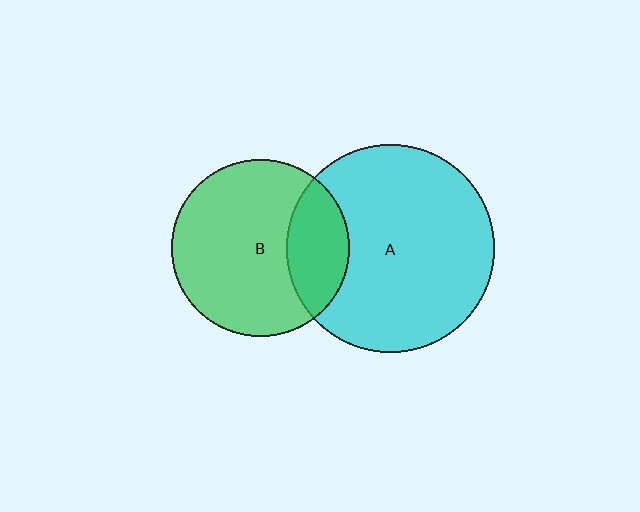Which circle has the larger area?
Circle A (cyan).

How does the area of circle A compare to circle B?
Approximately 1.4 times.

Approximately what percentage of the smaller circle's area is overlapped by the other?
Approximately 25%.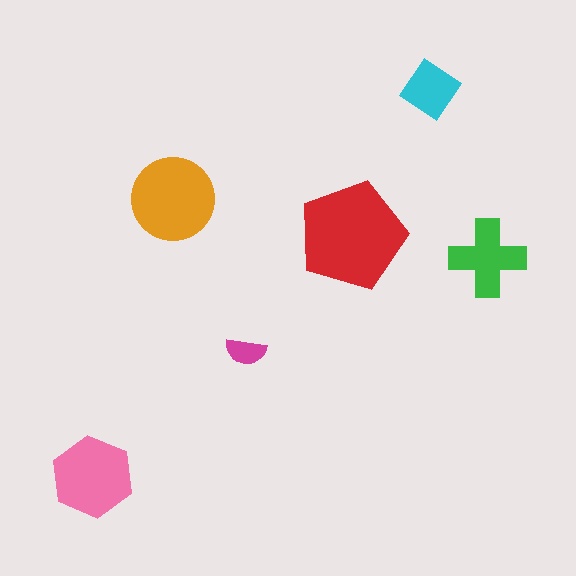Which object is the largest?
The red pentagon.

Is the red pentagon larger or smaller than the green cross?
Larger.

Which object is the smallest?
The magenta semicircle.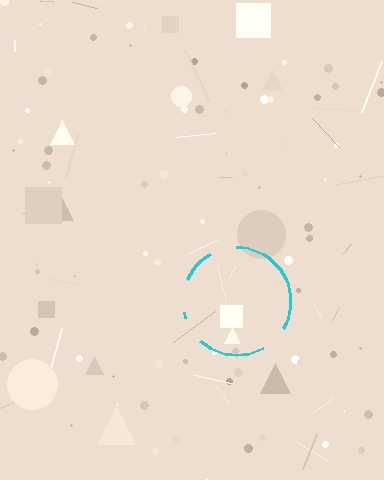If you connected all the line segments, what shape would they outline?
They would outline a circle.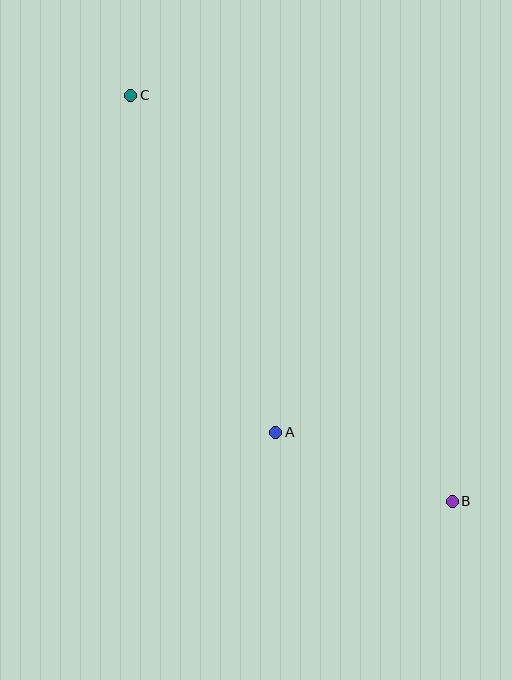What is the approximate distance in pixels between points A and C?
The distance between A and C is approximately 367 pixels.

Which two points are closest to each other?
Points A and B are closest to each other.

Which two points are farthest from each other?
Points B and C are farthest from each other.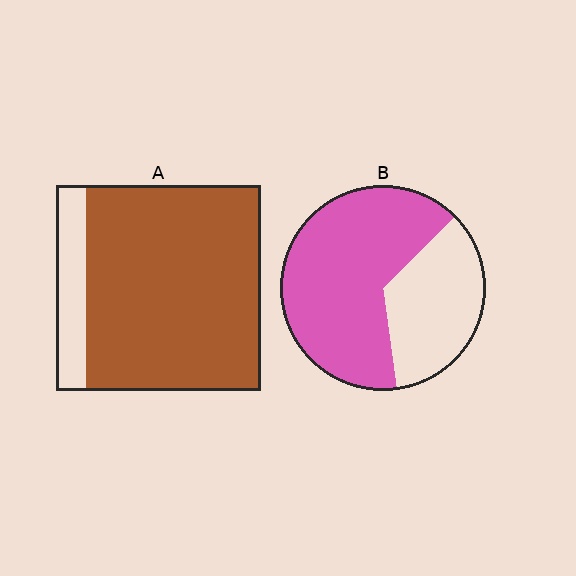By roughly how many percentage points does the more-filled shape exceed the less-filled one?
By roughly 20 percentage points (A over B).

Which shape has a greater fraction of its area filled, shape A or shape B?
Shape A.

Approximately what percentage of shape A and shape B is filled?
A is approximately 85% and B is approximately 65%.